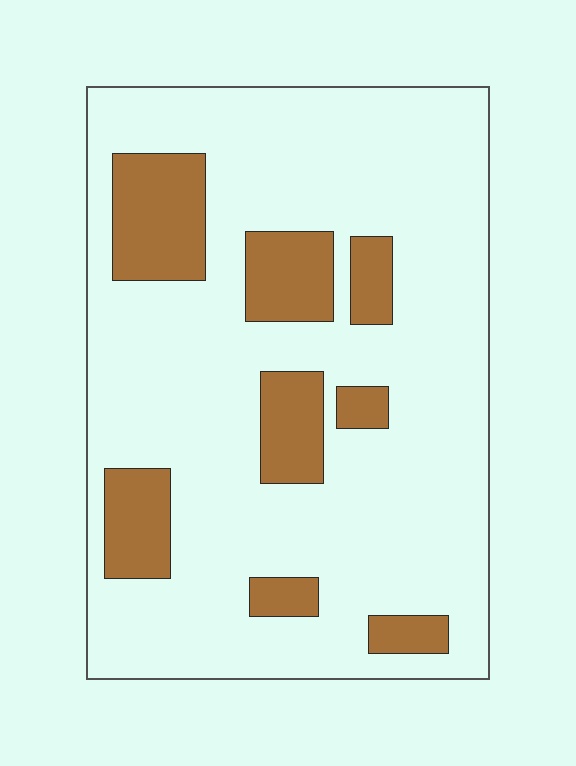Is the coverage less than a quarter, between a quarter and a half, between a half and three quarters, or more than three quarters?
Less than a quarter.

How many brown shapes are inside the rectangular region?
8.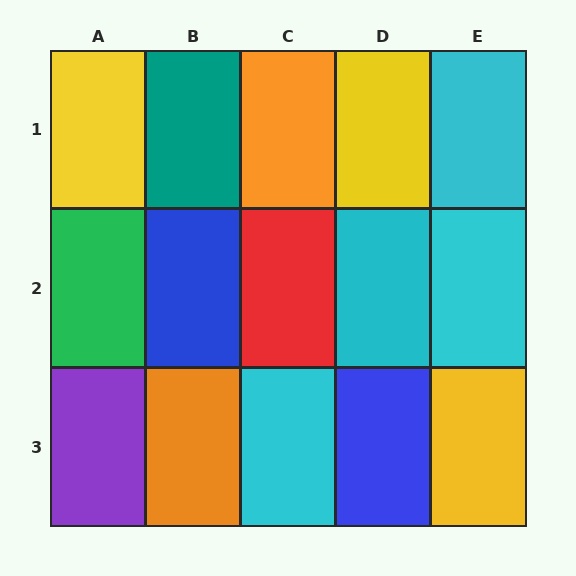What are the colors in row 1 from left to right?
Yellow, teal, orange, yellow, cyan.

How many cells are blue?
2 cells are blue.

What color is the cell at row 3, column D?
Blue.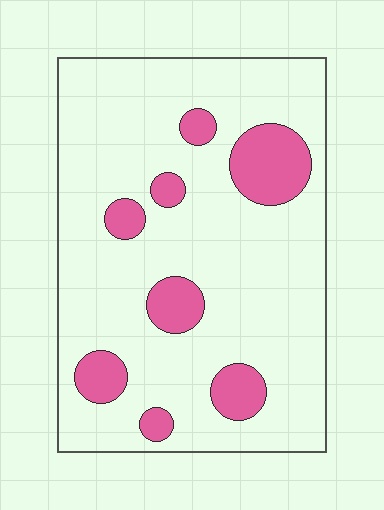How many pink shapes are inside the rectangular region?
8.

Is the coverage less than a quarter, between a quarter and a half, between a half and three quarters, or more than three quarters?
Less than a quarter.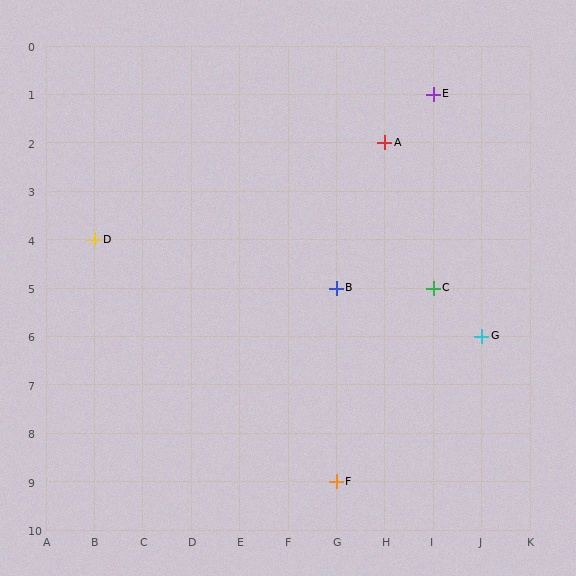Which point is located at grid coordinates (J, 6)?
Point G is at (J, 6).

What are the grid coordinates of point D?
Point D is at grid coordinates (B, 4).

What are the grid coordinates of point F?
Point F is at grid coordinates (G, 9).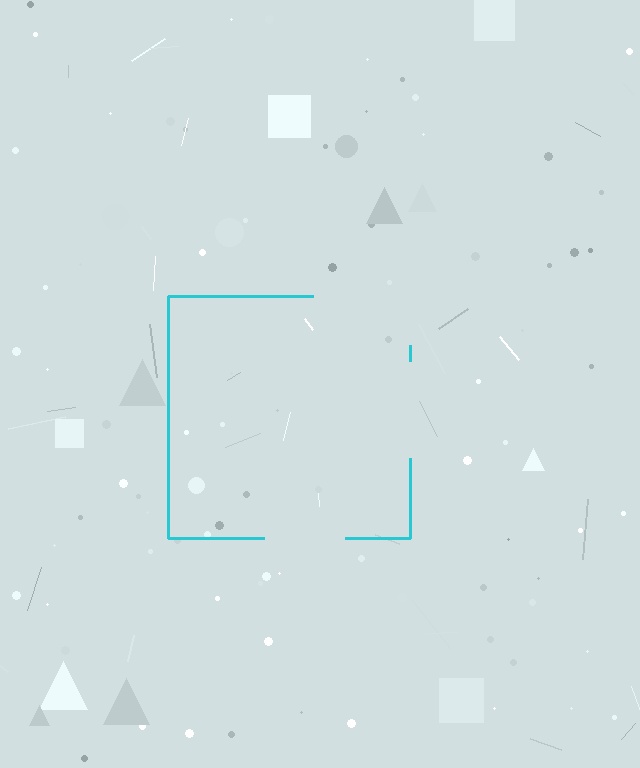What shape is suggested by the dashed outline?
The dashed outline suggests a square.